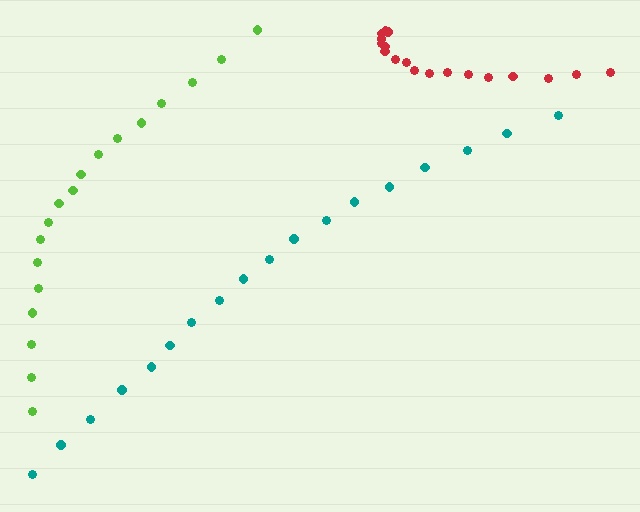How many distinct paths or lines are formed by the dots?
There are 3 distinct paths.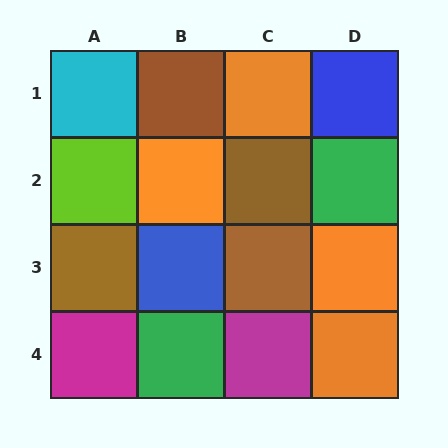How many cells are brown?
4 cells are brown.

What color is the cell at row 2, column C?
Brown.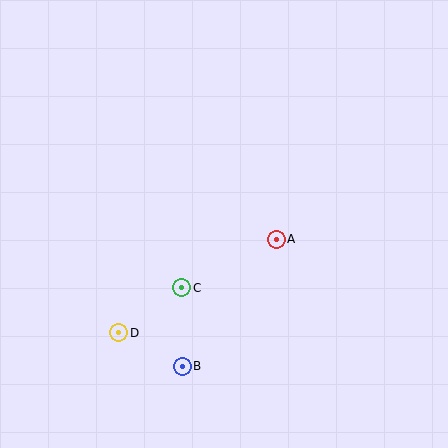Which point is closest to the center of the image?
Point A at (276, 239) is closest to the center.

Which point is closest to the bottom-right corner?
Point A is closest to the bottom-right corner.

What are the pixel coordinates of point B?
Point B is at (182, 366).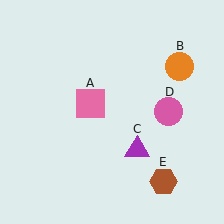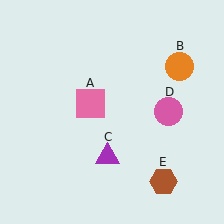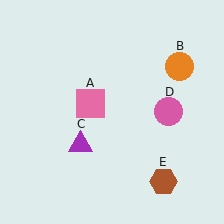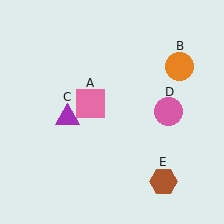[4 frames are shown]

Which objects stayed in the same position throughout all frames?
Pink square (object A) and orange circle (object B) and pink circle (object D) and brown hexagon (object E) remained stationary.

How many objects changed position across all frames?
1 object changed position: purple triangle (object C).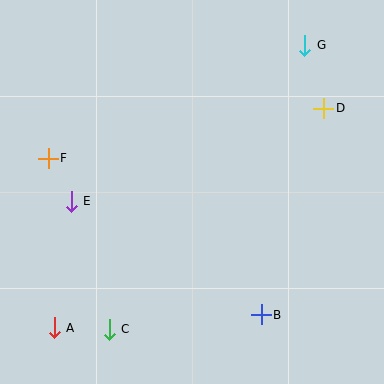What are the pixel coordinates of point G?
Point G is at (305, 45).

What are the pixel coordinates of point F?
Point F is at (48, 158).